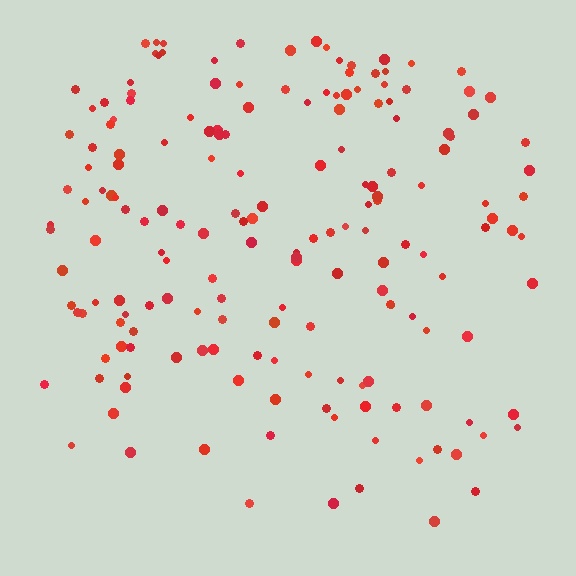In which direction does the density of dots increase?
From bottom to top, with the top side densest.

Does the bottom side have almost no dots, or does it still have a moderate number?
Still a moderate number, just noticeably fewer than the top.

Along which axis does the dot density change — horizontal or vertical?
Vertical.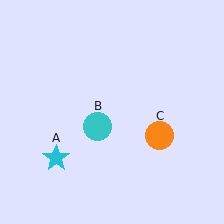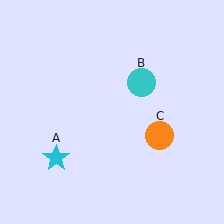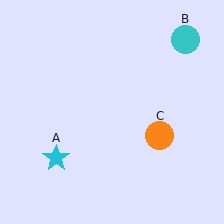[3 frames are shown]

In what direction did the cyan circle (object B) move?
The cyan circle (object B) moved up and to the right.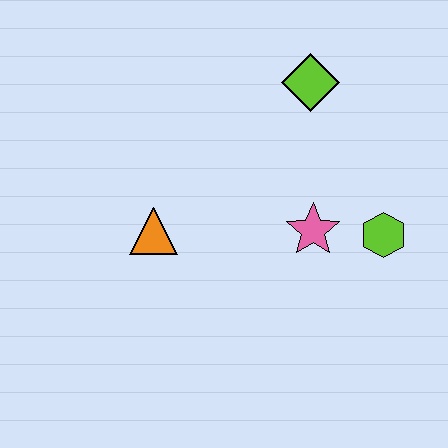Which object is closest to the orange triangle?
The pink star is closest to the orange triangle.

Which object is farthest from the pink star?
The orange triangle is farthest from the pink star.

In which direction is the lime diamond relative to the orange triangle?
The lime diamond is to the right of the orange triangle.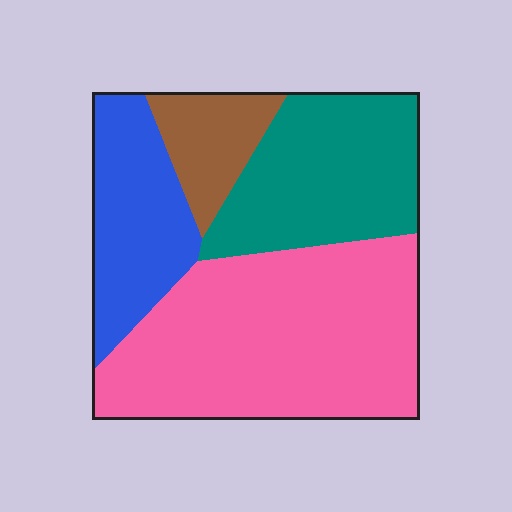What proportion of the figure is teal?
Teal covers roughly 25% of the figure.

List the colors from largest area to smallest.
From largest to smallest: pink, teal, blue, brown.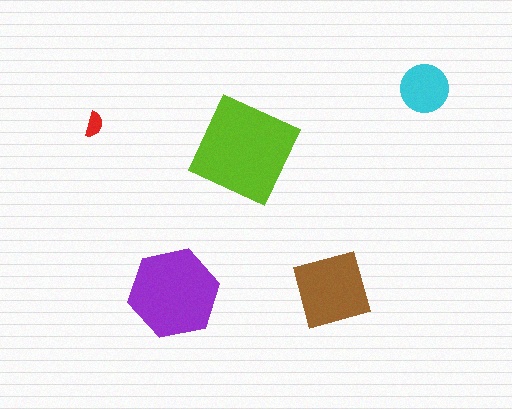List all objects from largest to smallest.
The lime diamond, the purple hexagon, the brown square, the cyan circle, the red semicircle.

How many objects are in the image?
There are 5 objects in the image.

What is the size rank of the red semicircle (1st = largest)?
5th.